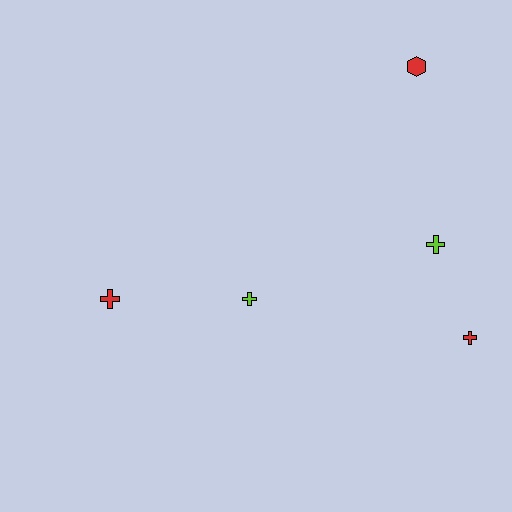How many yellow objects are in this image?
There are no yellow objects.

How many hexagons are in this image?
There is 1 hexagon.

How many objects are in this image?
There are 5 objects.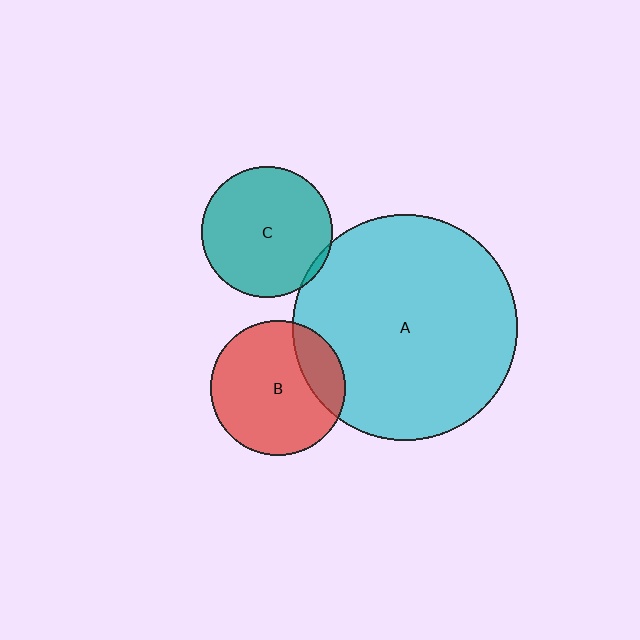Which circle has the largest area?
Circle A (cyan).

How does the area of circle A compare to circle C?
Approximately 3.0 times.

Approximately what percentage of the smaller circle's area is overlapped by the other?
Approximately 20%.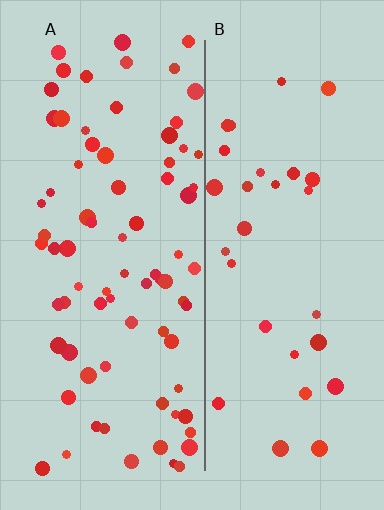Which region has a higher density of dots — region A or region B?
A (the left).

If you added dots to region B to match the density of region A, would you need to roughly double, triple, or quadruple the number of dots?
Approximately triple.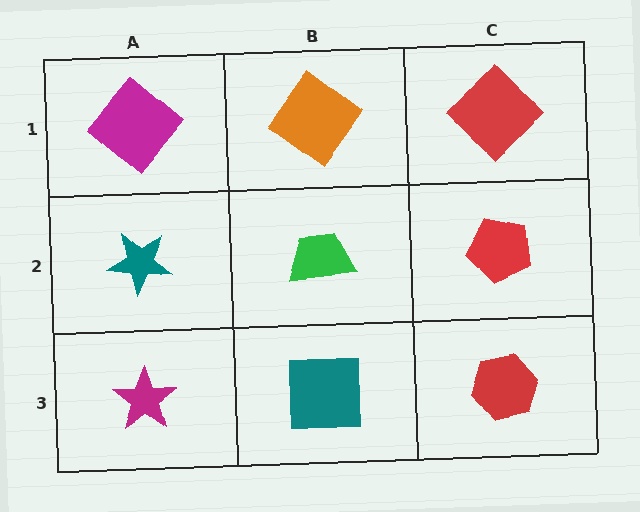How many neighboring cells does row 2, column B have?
4.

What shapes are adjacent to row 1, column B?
A green trapezoid (row 2, column B), a magenta diamond (row 1, column A), a red diamond (row 1, column C).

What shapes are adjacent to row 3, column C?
A red pentagon (row 2, column C), a teal square (row 3, column B).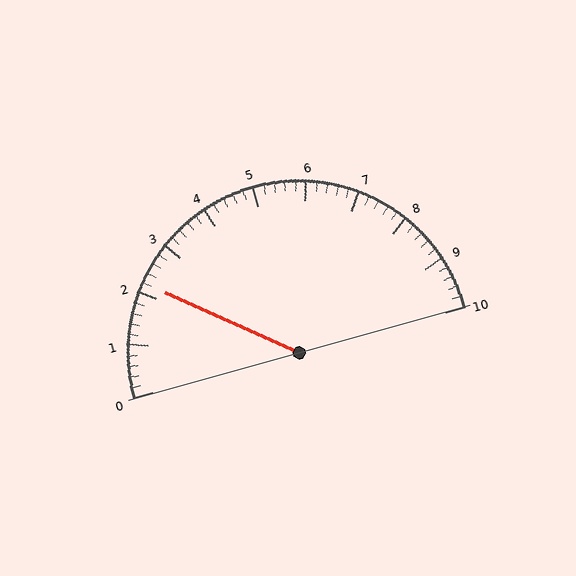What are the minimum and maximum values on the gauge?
The gauge ranges from 0 to 10.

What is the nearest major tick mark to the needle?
The nearest major tick mark is 2.